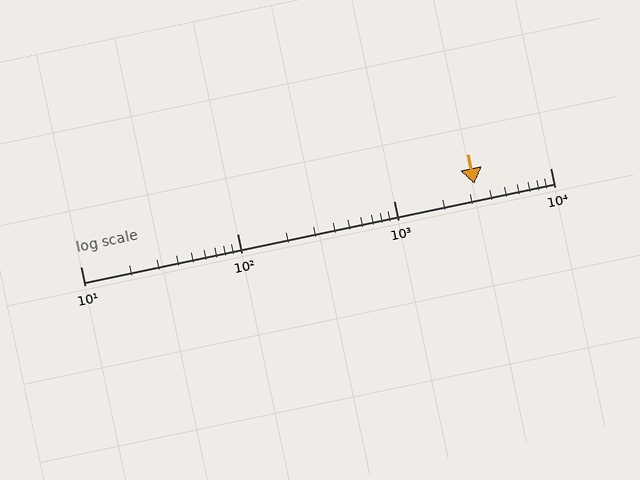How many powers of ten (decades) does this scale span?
The scale spans 3 decades, from 10 to 10000.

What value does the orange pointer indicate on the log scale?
The pointer indicates approximately 3300.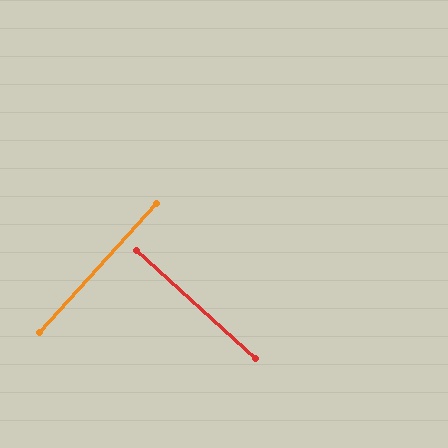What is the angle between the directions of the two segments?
Approximately 90 degrees.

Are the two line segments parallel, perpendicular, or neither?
Perpendicular — they meet at approximately 90°.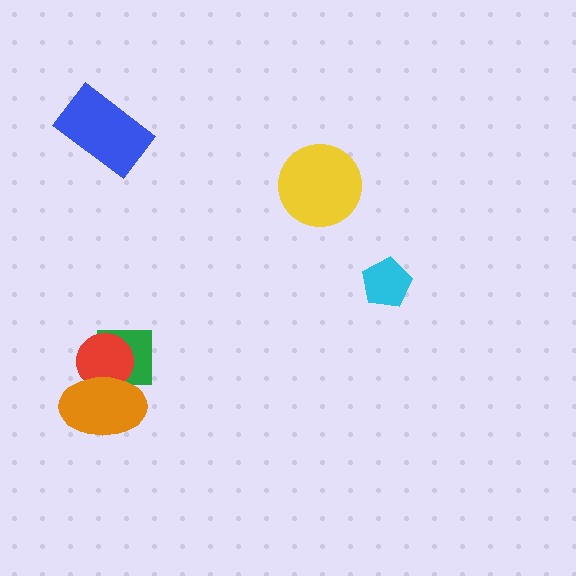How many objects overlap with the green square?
2 objects overlap with the green square.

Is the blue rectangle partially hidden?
No, no other shape covers it.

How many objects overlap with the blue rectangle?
0 objects overlap with the blue rectangle.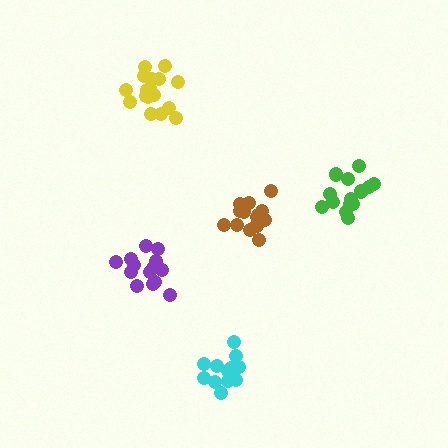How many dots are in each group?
Group 1: 16 dots, Group 2: 14 dots, Group 3: 17 dots, Group 4: 14 dots, Group 5: 12 dots (73 total).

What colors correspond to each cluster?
The clusters are colored: green, brown, yellow, purple, cyan.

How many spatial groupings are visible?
There are 5 spatial groupings.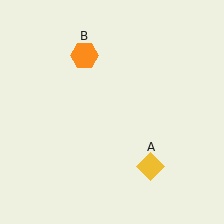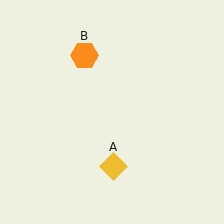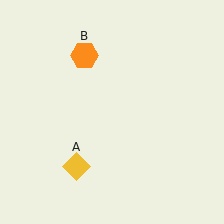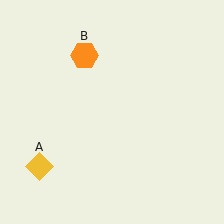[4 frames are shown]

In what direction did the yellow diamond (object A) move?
The yellow diamond (object A) moved left.